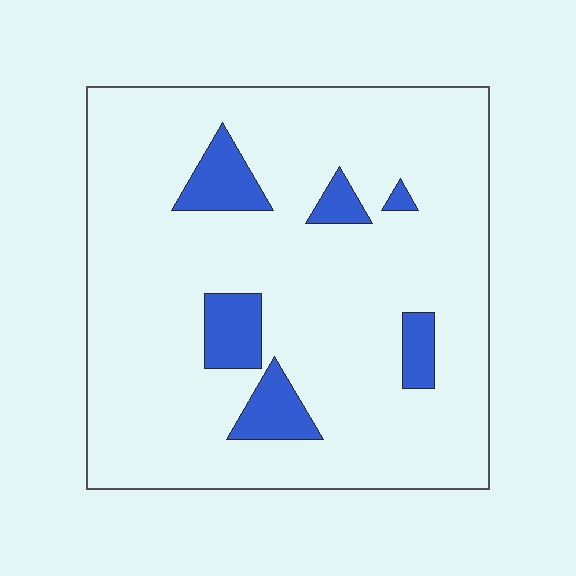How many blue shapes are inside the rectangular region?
6.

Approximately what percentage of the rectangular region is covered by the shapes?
Approximately 10%.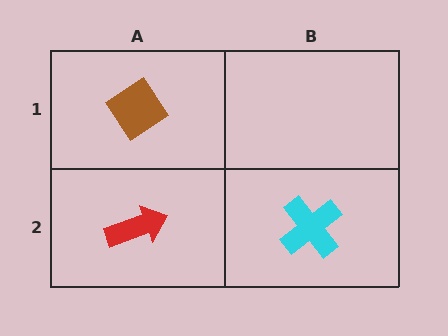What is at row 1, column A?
A brown diamond.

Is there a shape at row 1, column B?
No, that cell is empty.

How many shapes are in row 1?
1 shape.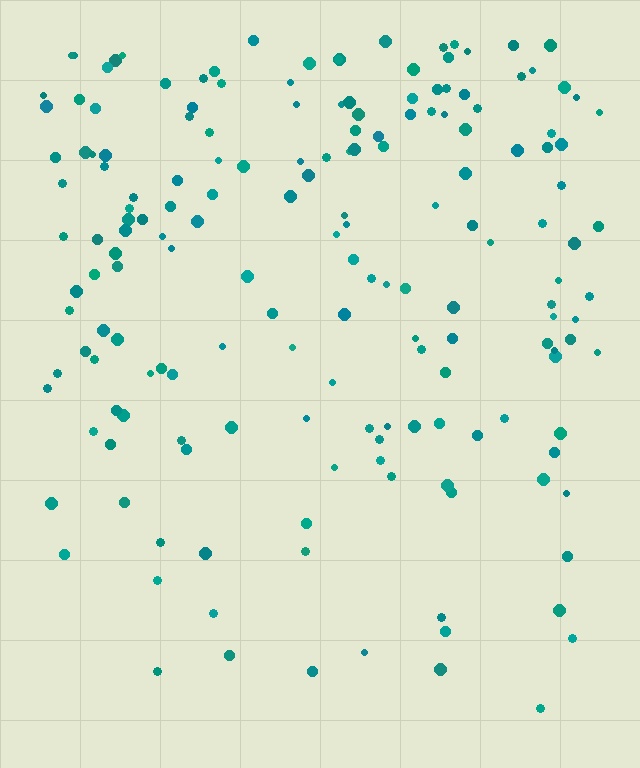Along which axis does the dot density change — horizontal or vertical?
Vertical.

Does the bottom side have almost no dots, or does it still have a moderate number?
Still a moderate number, just noticeably fewer than the top.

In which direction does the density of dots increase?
From bottom to top, with the top side densest.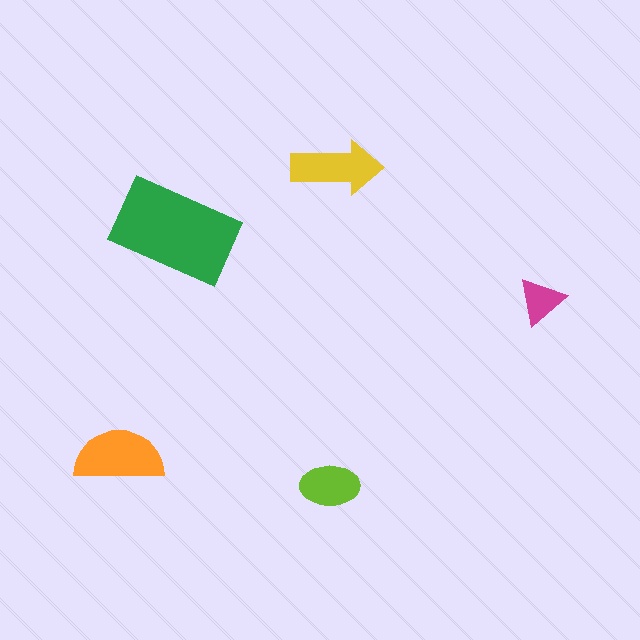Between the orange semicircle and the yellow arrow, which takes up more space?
The orange semicircle.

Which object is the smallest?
The magenta triangle.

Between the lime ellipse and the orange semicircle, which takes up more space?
The orange semicircle.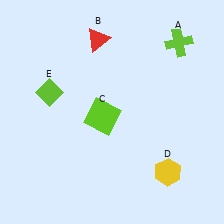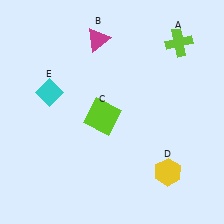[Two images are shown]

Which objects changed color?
B changed from red to magenta. E changed from lime to cyan.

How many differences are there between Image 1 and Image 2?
There are 2 differences between the two images.